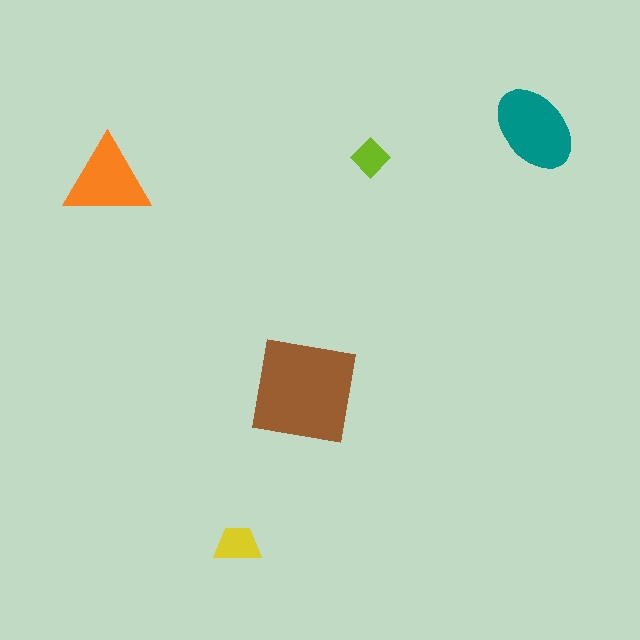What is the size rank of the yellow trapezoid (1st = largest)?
4th.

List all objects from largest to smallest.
The brown square, the teal ellipse, the orange triangle, the yellow trapezoid, the lime diamond.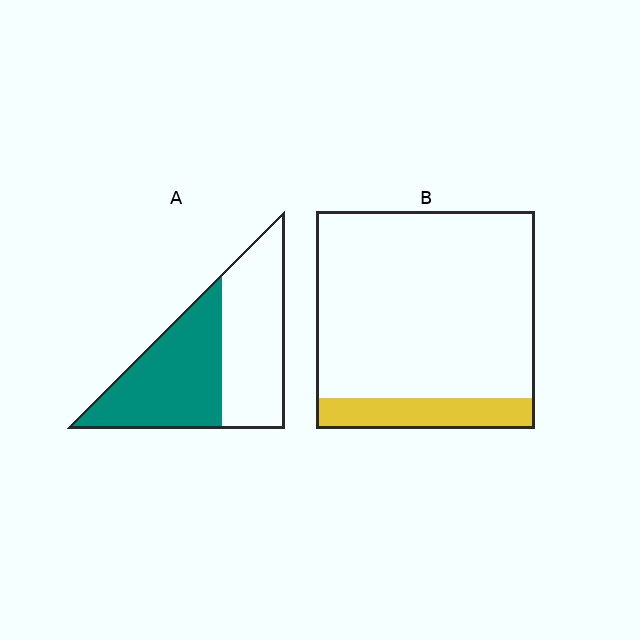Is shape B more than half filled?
No.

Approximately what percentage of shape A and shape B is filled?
A is approximately 50% and B is approximately 15%.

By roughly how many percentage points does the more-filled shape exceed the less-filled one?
By roughly 35 percentage points (A over B).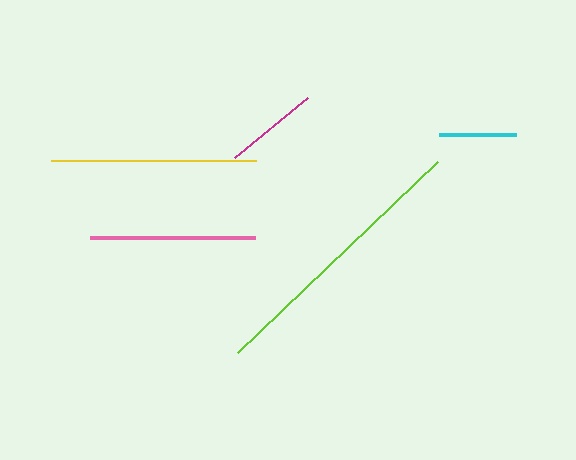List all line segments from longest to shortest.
From longest to shortest: lime, yellow, pink, magenta, cyan.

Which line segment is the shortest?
The cyan line is the shortest at approximately 77 pixels.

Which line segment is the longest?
The lime line is the longest at approximately 276 pixels.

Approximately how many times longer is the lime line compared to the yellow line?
The lime line is approximately 1.3 times the length of the yellow line.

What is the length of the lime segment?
The lime segment is approximately 276 pixels long.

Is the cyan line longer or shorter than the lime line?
The lime line is longer than the cyan line.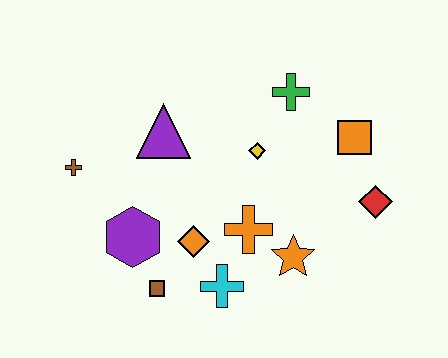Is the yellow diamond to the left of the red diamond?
Yes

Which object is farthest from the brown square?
The orange square is farthest from the brown square.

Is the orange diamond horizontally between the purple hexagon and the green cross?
Yes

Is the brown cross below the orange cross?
No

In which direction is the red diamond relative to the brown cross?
The red diamond is to the right of the brown cross.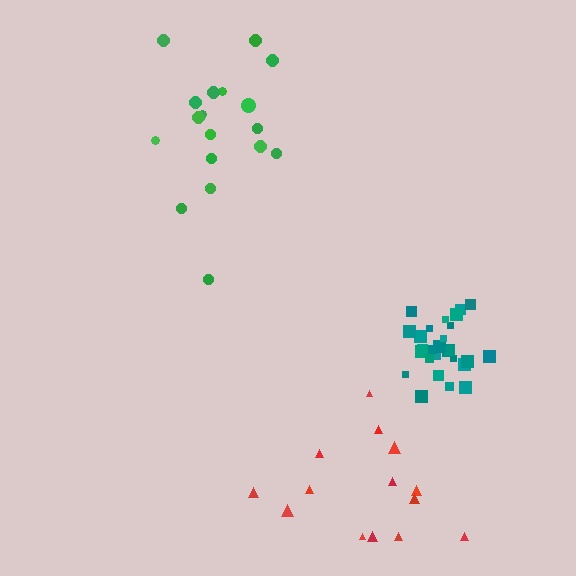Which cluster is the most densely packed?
Teal.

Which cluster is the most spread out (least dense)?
Red.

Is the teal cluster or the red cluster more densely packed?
Teal.